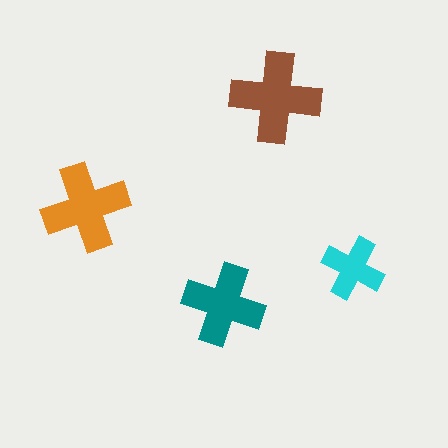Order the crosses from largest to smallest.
the brown one, the orange one, the teal one, the cyan one.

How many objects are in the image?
There are 4 objects in the image.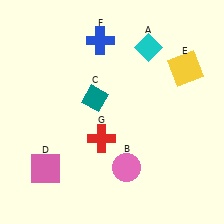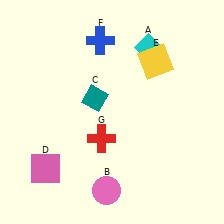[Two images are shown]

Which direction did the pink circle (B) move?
The pink circle (B) moved down.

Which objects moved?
The objects that moved are: the pink circle (B), the yellow square (E).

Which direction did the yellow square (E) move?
The yellow square (E) moved left.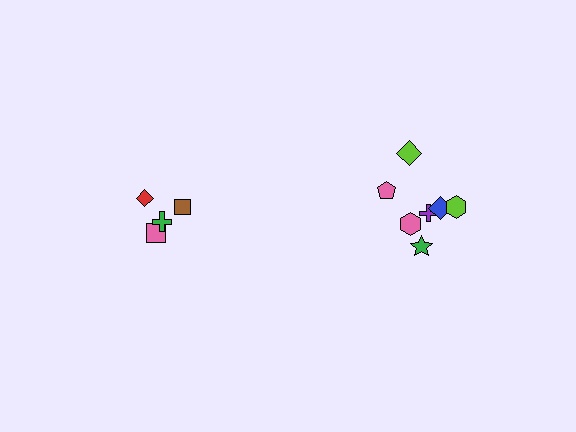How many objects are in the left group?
There are 4 objects.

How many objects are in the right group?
There are 7 objects.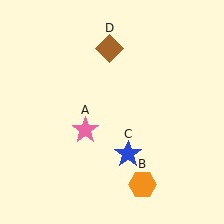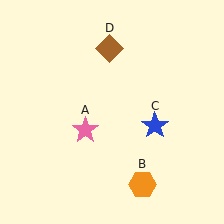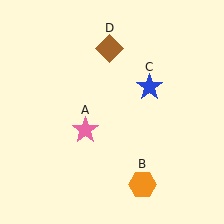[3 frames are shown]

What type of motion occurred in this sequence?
The blue star (object C) rotated counterclockwise around the center of the scene.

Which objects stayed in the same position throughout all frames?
Pink star (object A) and orange hexagon (object B) and brown diamond (object D) remained stationary.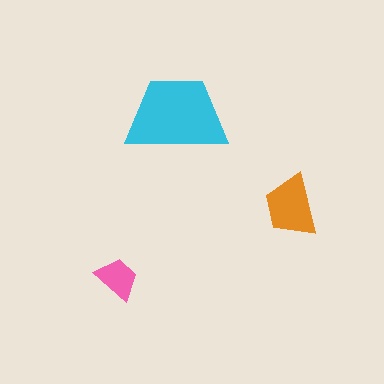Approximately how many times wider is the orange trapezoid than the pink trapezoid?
About 1.5 times wider.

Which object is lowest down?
The pink trapezoid is bottommost.